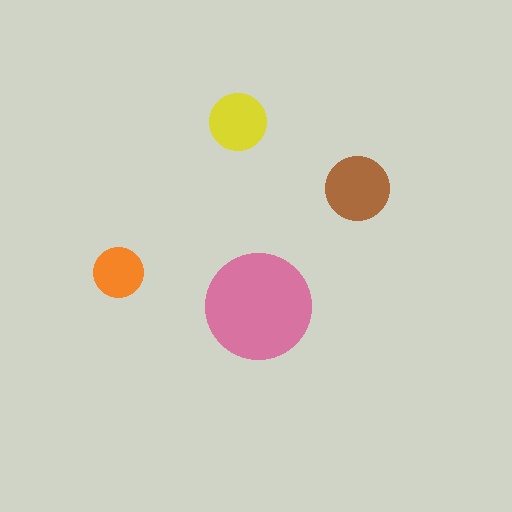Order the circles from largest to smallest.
the pink one, the brown one, the yellow one, the orange one.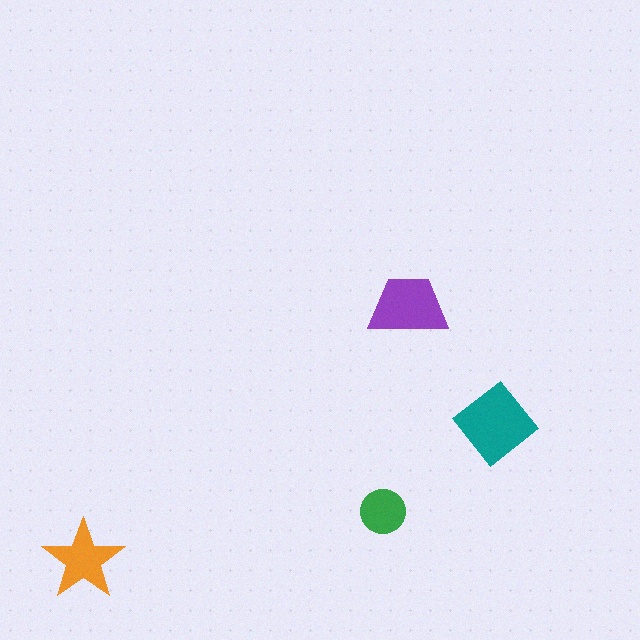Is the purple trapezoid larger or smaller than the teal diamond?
Smaller.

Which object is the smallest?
The green circle.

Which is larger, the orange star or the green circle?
The orange star.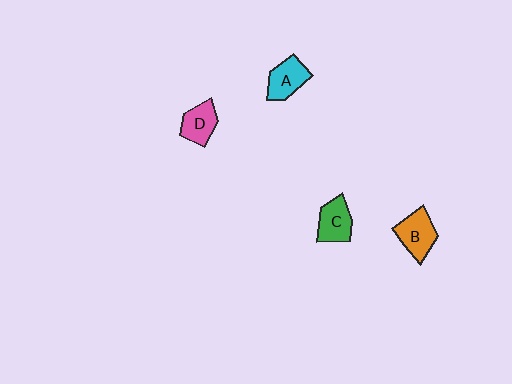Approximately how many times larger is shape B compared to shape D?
Approximately 1.2 times.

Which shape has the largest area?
Shape B (orange).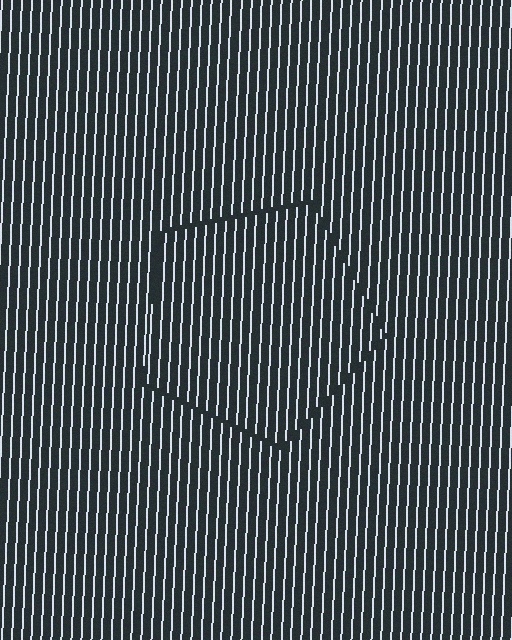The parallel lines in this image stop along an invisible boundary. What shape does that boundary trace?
An illusory pentagon. The interior of the shape contains the same grating, shifted by half a period — the contour is defined by the phase discontinuity where line-ends from the inner and outer gratings abut.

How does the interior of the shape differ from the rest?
The interior of the shape contains the same grating, shifted by half a period — the contour is defined by the phase discontinuity where line-ends from the inner and outer gratings abut.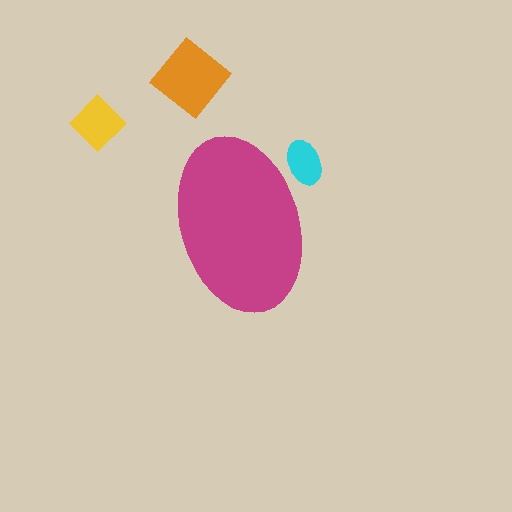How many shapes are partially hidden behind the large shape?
1 shape is partially hidden.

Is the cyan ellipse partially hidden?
Yes, the cyan ellipse is partially hidden behind the magenta ellipse.